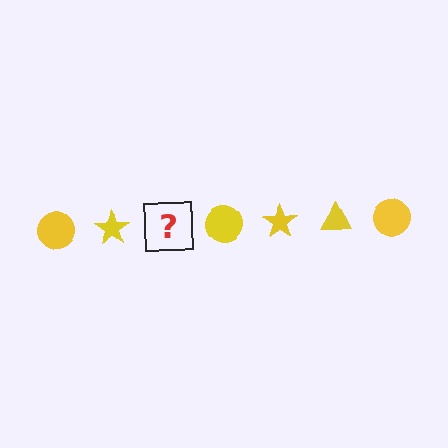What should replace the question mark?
The question mark should be replaced with a yellow triangle.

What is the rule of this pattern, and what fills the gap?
The rule is that the pattern cycles through circle, star, triangle shapes in yellow. The gap should be filled with a yellow triangle.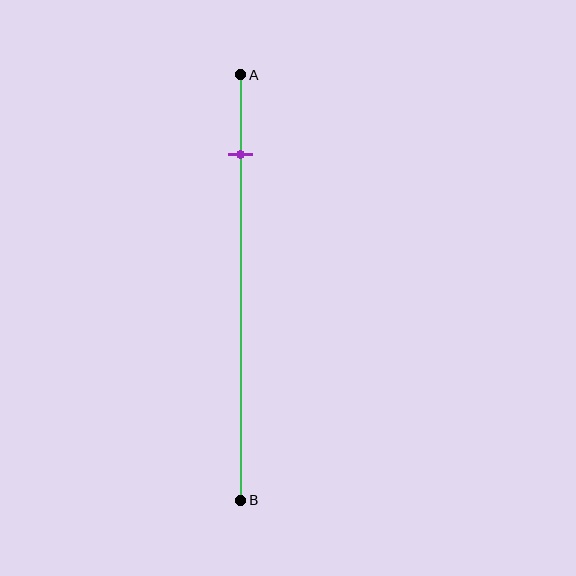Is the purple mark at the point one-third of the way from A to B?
No, the mark is at about 20% from A, not at the 33% one-third point.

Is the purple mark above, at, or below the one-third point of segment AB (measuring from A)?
The purple mark is above the one-third point of segment AB.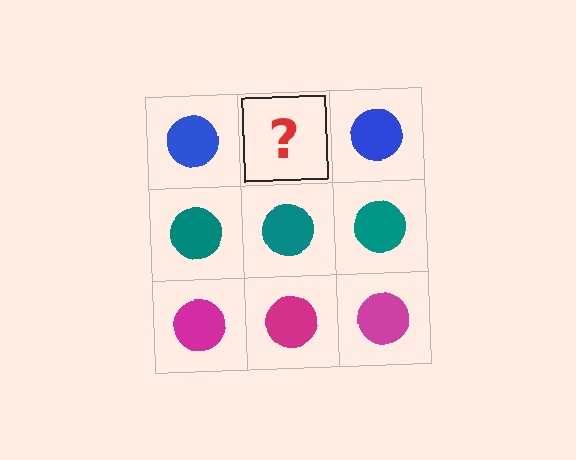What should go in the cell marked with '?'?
The missing cell should contain a blue circle.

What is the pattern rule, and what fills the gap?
The rule is that each row has a consistent color. The gap should be filled with a blue circle.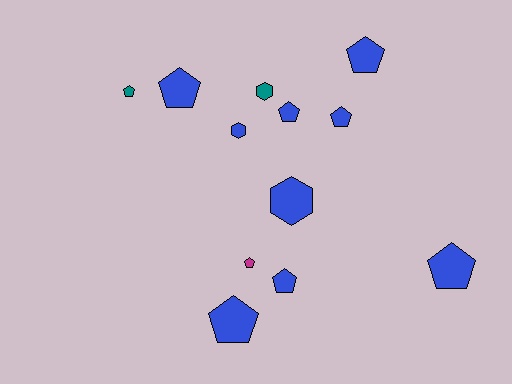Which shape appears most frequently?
Pentagon, with 9 objects.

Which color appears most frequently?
Blue, with 9 objects.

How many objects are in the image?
There are 12 objects.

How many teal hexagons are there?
There is 1 teal hexagon.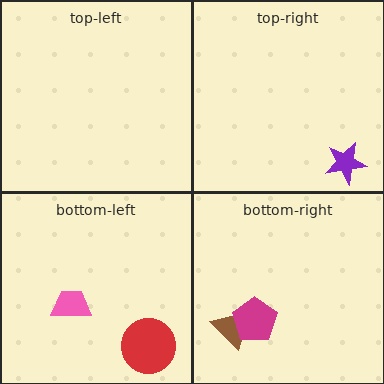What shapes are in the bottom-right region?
The brown triangle, the magenta pentagon.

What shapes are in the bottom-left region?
The pink trapezoid, the red circle.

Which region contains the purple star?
The top-right region.